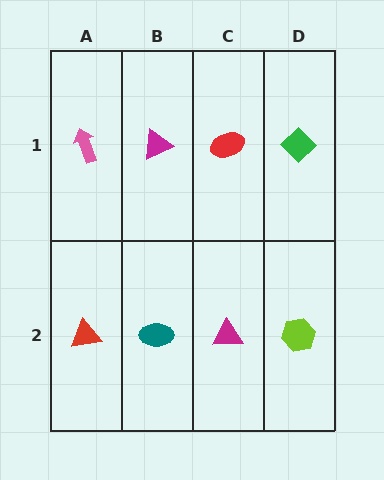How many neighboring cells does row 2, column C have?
3.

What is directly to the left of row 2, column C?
A teal ellipse.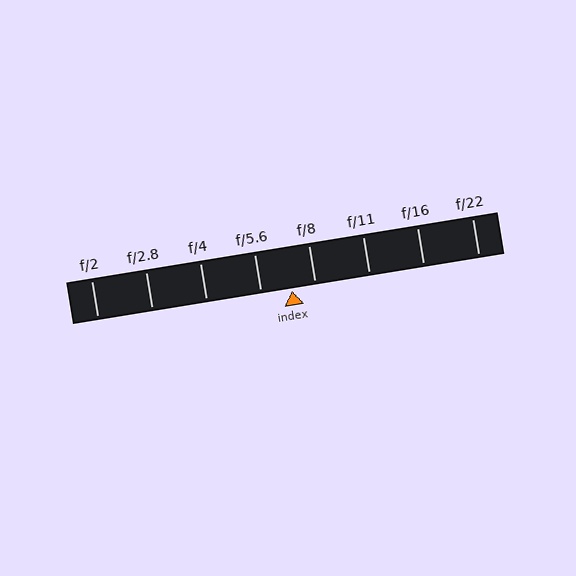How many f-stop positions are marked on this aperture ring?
There are 8 f-stop positions marked.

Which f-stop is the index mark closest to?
The index mark is closest to f/8.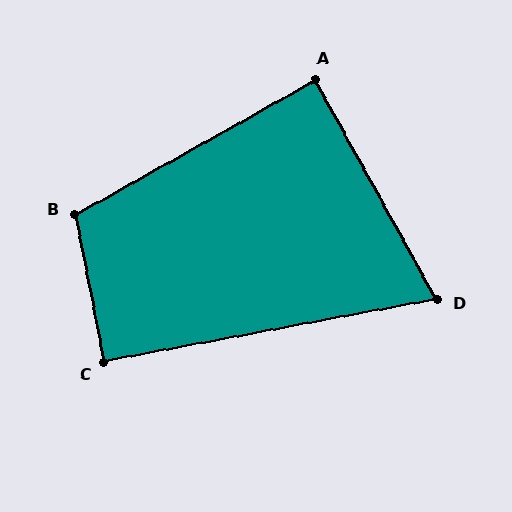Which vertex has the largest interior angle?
B, at approximately 108 degrees.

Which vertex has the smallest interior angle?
D, at approximately 72 degrees.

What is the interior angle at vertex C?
Approximately 90 degrees (approximately right).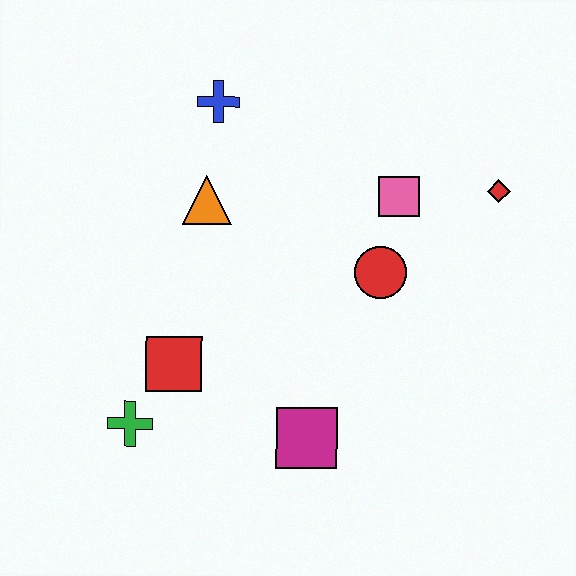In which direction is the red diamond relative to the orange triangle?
The red diamond is to the right of the orange triangle.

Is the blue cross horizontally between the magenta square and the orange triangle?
Yes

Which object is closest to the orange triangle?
The blue cross is closest to the orange triangle.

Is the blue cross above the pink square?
Yes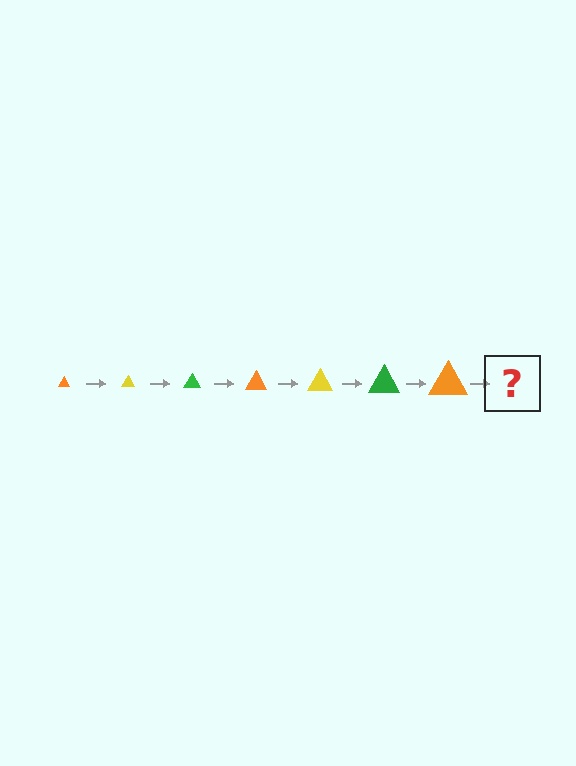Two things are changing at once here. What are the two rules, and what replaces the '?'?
The two rules are that the triangle grows larger each step and the color cycles through orange, yellow, and green. The '?' should be a yellow triangle, larger than the previous one.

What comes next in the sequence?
The next element should be a yellow triangle, larger than the previous one.